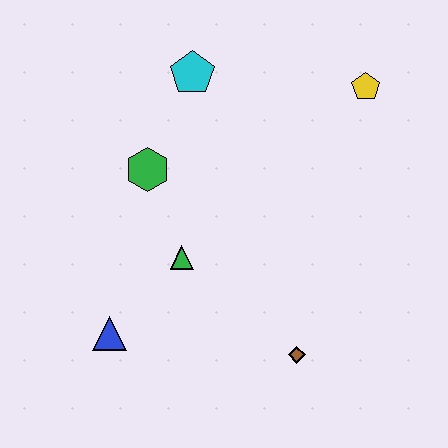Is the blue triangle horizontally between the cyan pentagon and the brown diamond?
No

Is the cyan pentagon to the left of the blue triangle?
No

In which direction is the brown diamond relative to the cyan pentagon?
The brown diamond is below the cyan pentagon.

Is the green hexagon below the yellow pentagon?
Yes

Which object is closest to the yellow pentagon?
The cyan pentagon is closest to the yellow pentagon.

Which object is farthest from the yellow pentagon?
The blue triangle is farthest from the yellow pentagon.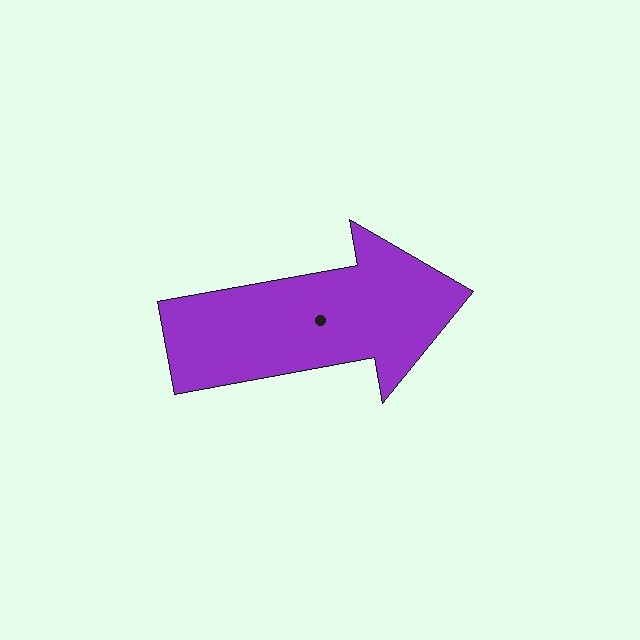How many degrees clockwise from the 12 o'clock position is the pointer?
Approximately 80 degrees.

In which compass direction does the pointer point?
East.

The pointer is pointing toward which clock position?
Roughly 3 o'clock.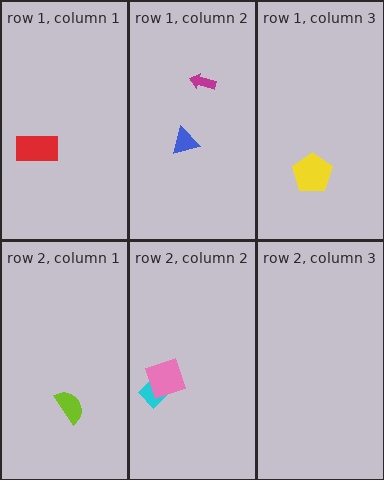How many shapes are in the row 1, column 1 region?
1.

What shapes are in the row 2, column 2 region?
The cyan diamond, the pink square.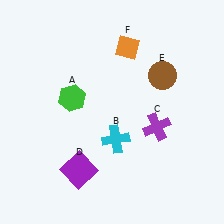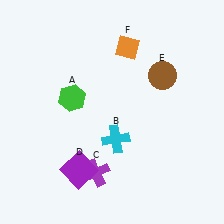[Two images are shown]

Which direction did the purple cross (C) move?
The purple cross (C) moved left.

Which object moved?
The purple cross (C) moved left.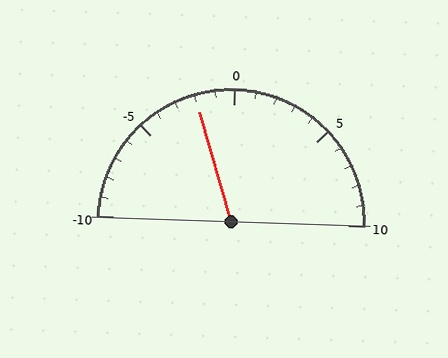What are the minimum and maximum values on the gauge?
The gauge ranges from -10 to 10.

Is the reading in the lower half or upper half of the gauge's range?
The reading is in the lower half of the range (-10 to 10).